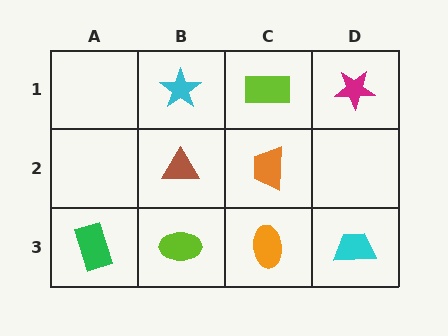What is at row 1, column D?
A magenta star.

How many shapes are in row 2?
2 shapes.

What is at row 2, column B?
A brown triangle.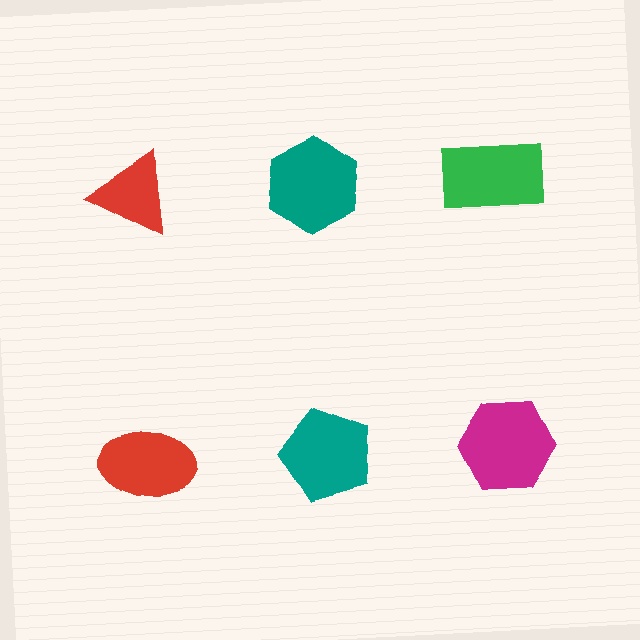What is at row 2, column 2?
A teal pentagon.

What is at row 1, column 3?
A green rectangle.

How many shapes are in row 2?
3 shapes.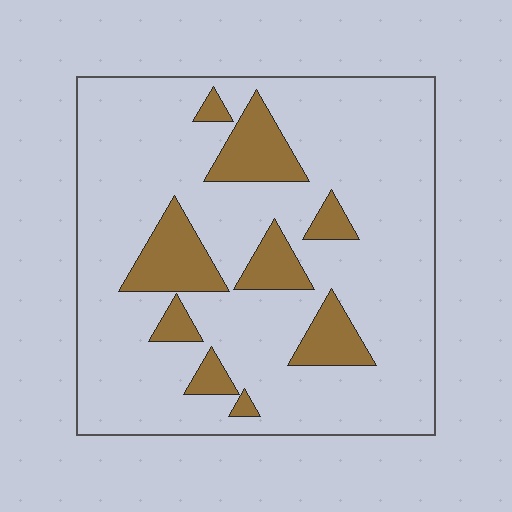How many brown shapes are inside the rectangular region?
9.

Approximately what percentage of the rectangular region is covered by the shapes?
Approximately 15%.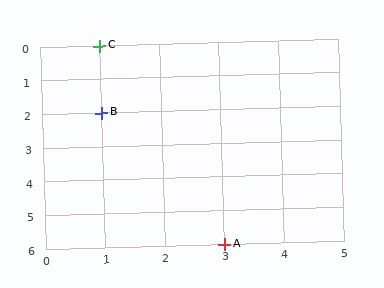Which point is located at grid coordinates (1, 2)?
Point B is at (1, 2).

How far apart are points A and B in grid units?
Points A and B are 2 columns and 4 rows apart (about 4.5 grid units diagonally).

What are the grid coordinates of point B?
Point B is at grid coordinates (1, 2).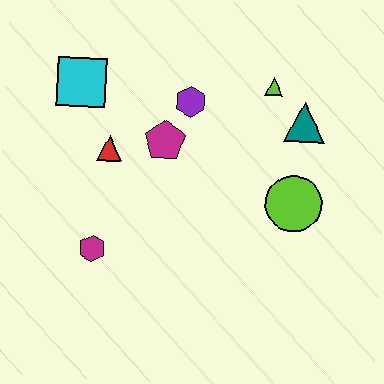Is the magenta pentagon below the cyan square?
Yes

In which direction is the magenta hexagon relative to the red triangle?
The magenta hexagon is below the red triangle.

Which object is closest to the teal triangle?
The lime triangle is closest to the teal triangle.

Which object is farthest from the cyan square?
The lime circle is farthest from the cyan square.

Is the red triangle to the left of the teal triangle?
Yes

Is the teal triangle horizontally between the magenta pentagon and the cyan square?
No